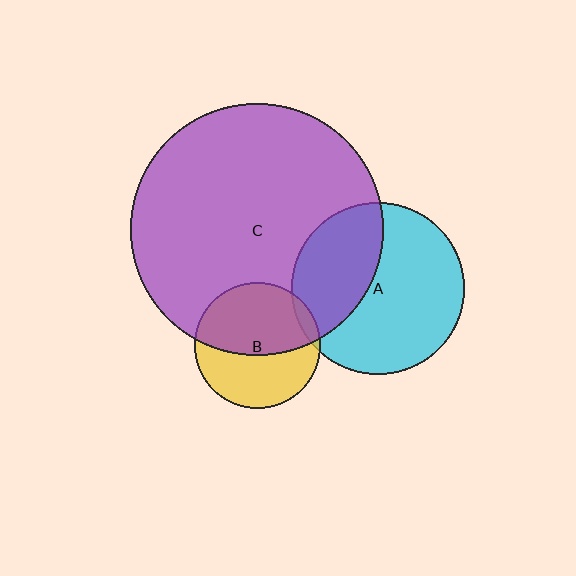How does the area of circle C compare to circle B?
Approximately 4.0 times.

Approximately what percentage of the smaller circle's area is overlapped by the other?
Approximately 55%.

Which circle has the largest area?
Circle C (purple).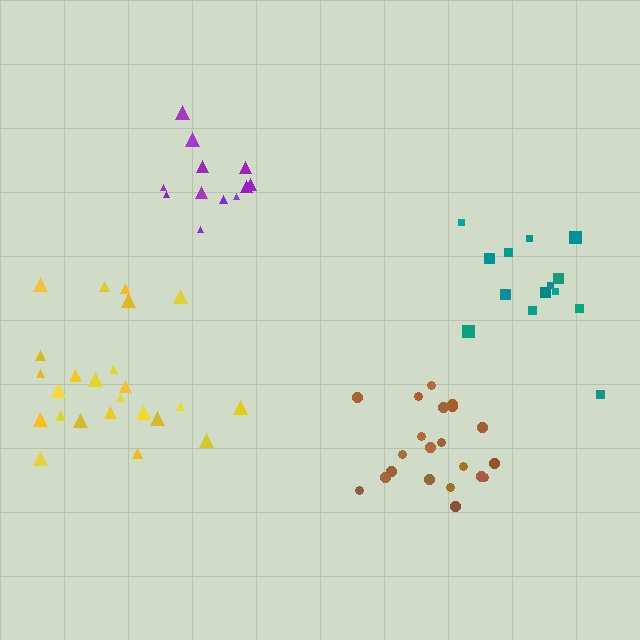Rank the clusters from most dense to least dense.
purple, brown, teal, yellow.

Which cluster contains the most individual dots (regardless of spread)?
Yellow (24).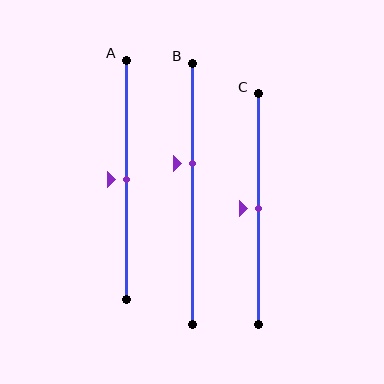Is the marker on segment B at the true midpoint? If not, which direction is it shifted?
No, the marker on segment B is shifted upward by about 12% of the segment length.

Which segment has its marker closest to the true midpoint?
Segment A has its marker closest to the true midpoint.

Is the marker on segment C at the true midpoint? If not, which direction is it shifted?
Yes, the marker on segment C is at the true midpoint.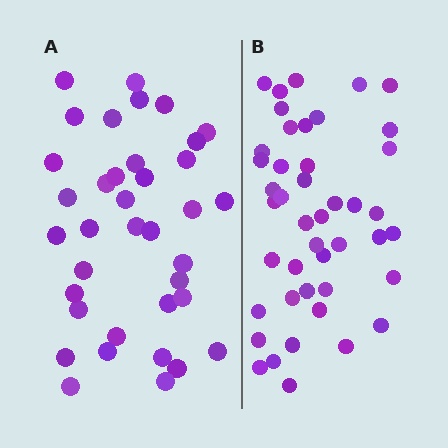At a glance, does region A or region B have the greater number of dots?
Region B (the right region) has more dots.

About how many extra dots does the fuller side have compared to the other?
Region B has roughly 8 or so more dots than region A.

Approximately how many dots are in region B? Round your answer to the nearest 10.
About 40 dots. (The exact count is 44, which rounds to 40.)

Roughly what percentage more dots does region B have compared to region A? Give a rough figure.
About 20% more.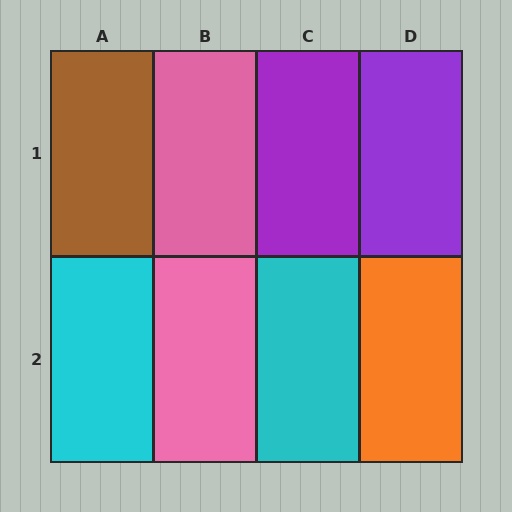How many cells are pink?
2 cells are pink.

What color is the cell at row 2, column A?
Cyan.